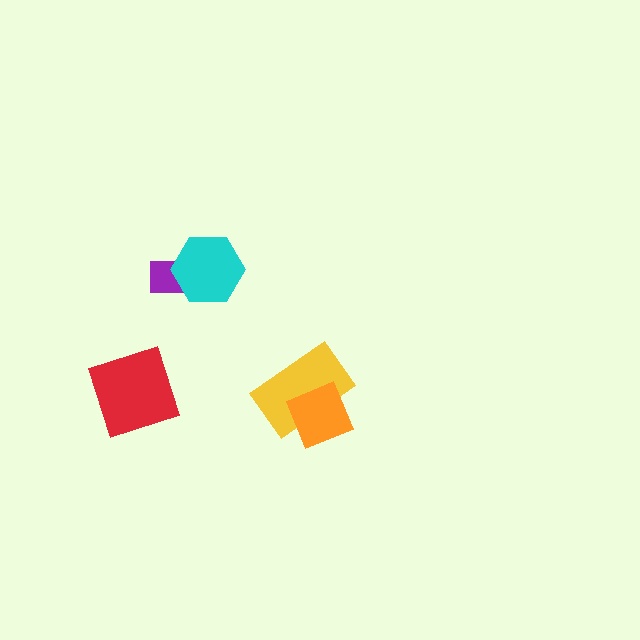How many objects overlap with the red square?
0 objects overlap with the red square.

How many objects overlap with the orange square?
1 object overlaps with the orange square.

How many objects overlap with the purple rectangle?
1 object overlaps with the purple rectangle.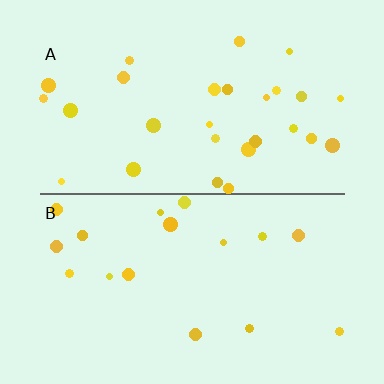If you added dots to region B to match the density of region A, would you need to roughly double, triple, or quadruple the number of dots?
Approximately double.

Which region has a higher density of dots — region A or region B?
A (the top).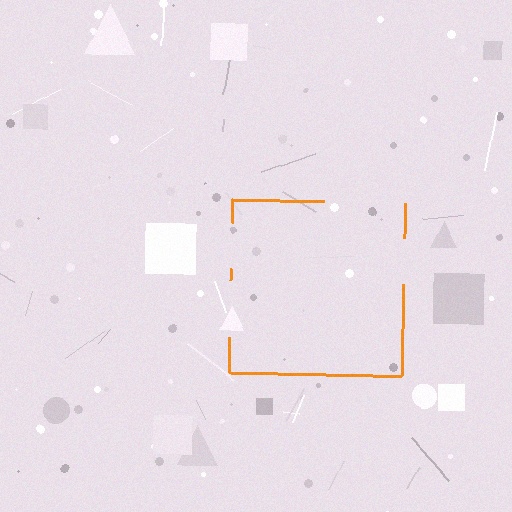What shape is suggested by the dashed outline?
The dashed outline suggests a square.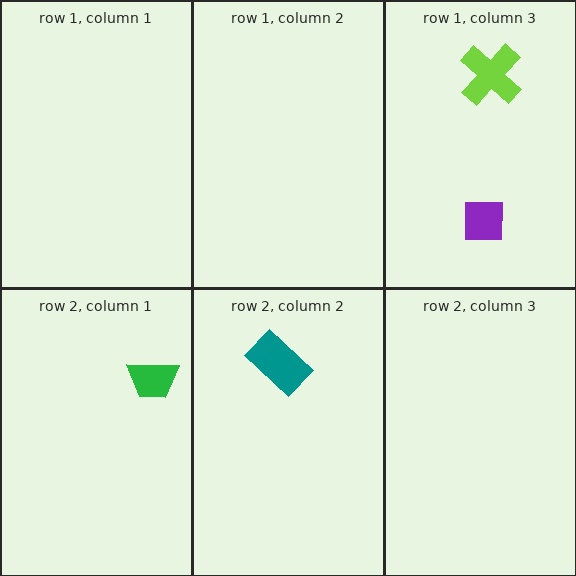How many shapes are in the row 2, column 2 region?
1.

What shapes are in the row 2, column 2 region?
The teal rectangle.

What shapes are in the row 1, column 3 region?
The lime cross, the purple square.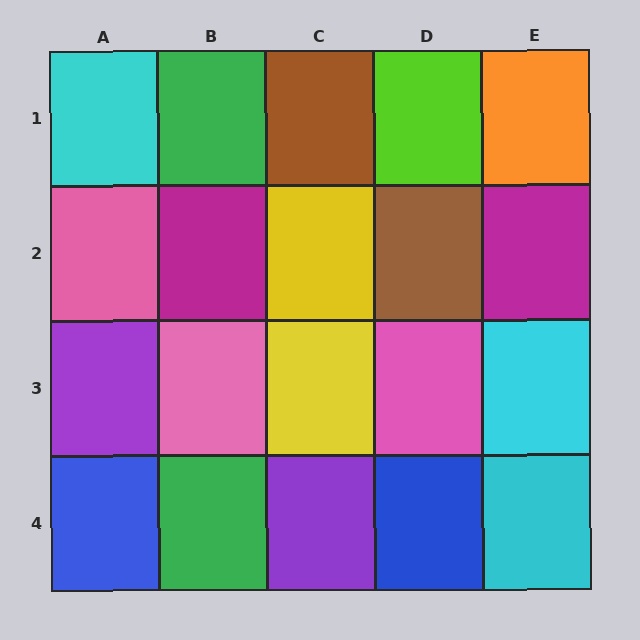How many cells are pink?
3 cells are pink.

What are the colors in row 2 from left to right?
Pink, magenta, yellow, brown, magenta.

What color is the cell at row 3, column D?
Pink.